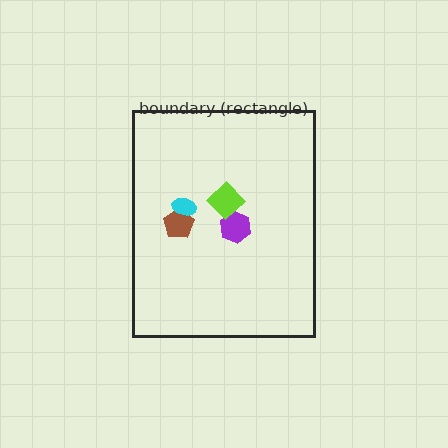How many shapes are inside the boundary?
4 inside, 0 outside.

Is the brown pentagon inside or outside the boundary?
Inside.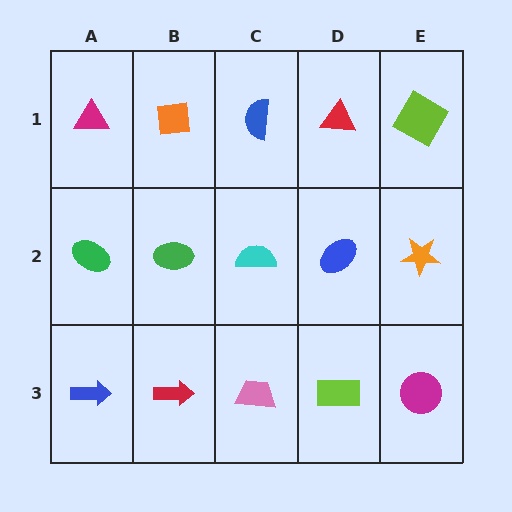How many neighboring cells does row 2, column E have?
3.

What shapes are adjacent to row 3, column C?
A cyan semicircle (row 2, column C), a red arrow (row 3, column B), a lime rectangle (row 3, column D).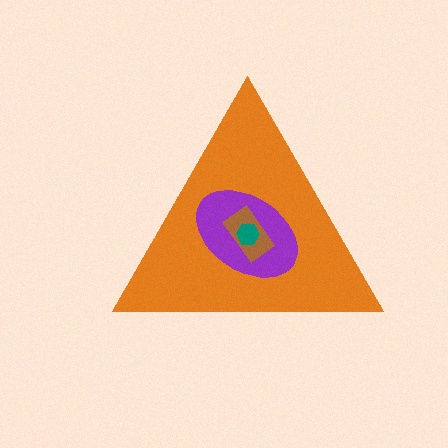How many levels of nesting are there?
4.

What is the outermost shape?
The orange triangle.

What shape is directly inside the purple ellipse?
The brown rectangle.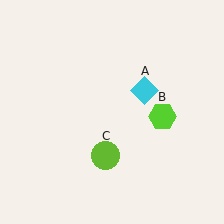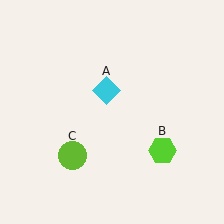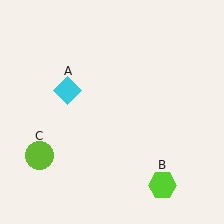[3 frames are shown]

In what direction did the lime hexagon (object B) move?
The lime hexagon (object B) moved down.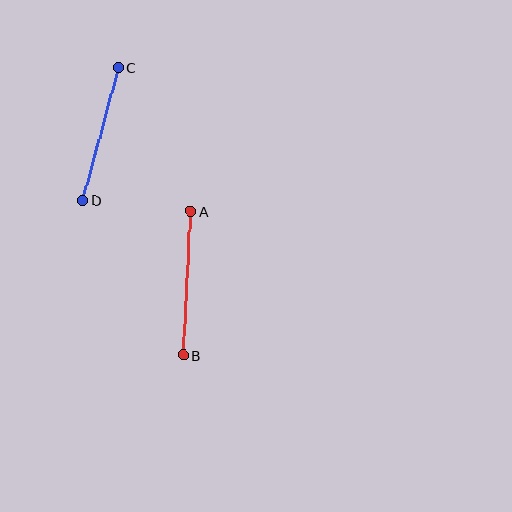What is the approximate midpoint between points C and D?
The midpoint is at approximately (101, 134) pixels.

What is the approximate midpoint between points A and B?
The midpoint is at approximately (187, 283) pixels.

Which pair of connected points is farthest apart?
Points A and B are farthest apart.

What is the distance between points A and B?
The distance is approximately 144 pixels.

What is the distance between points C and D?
The distance is approximately 137 pixels.